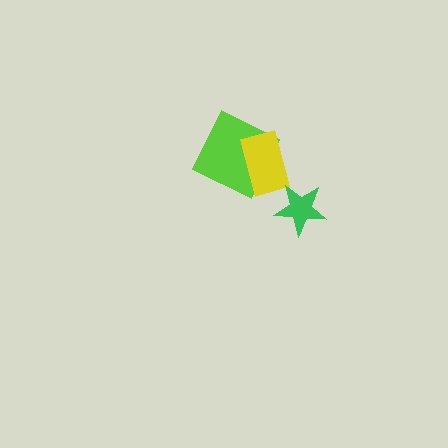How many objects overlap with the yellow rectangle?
1 object overlaps with the yellow rectangle.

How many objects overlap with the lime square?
1 object overlaps with the lime square.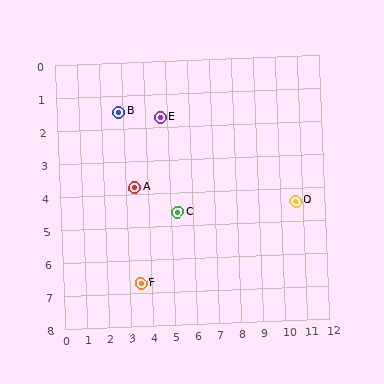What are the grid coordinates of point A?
Point A is at approximately (3.4, 3.8).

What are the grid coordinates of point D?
Point D is at approximately (10.7, 4.4).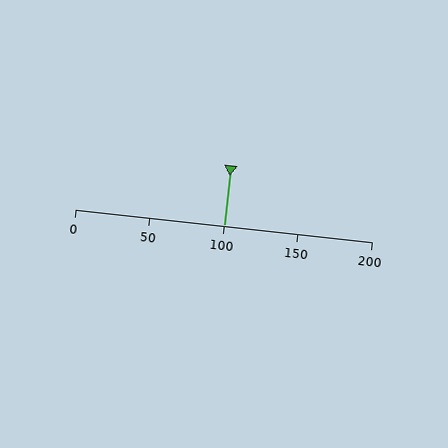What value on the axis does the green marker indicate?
The marker indicates approximately 100.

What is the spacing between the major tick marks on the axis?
The major ticks are spaced 50 apart.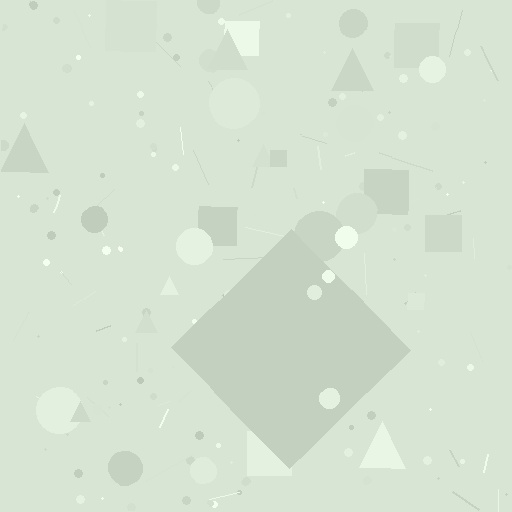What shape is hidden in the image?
A diamond is hidden in the image.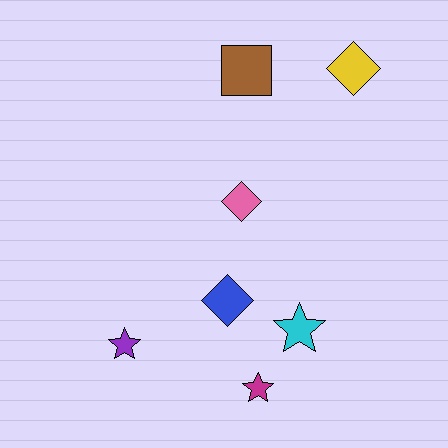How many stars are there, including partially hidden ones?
There are 3 stars.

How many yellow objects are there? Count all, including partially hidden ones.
There is 1 yellow object.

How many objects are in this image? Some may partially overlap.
There are 7 objects.